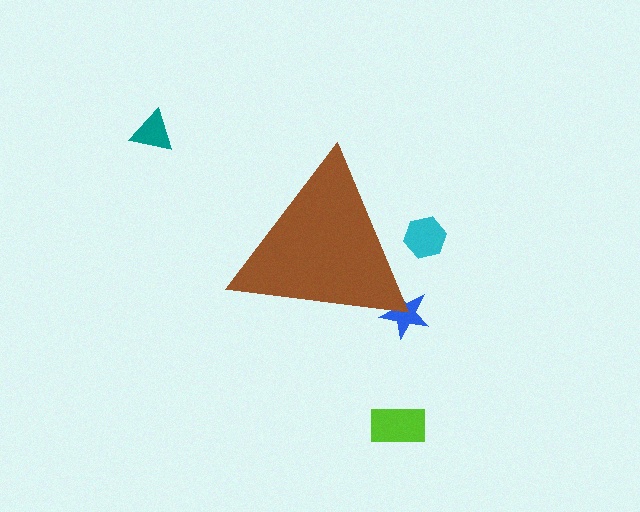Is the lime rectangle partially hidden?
No, the lime rectangle is fully visible.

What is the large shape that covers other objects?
A brown triangle.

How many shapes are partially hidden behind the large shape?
2 shapes are partially hidden.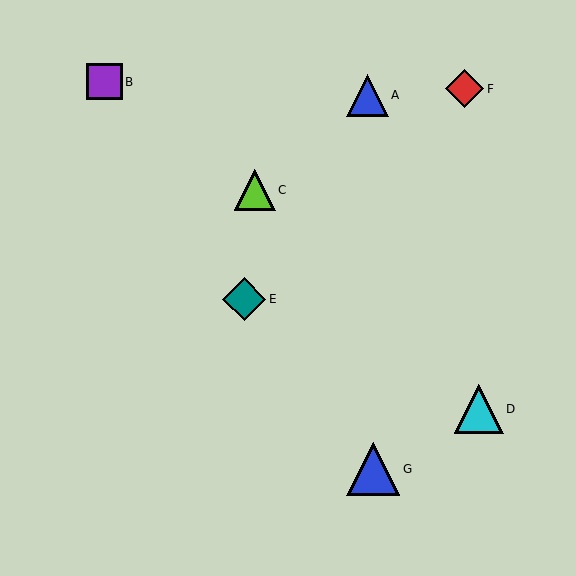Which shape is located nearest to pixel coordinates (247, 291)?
The teal diamond (labeled E) at (244, 299) is nearest to that location.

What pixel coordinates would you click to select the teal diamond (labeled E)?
Click at (244, 299) to select the teal diamond E.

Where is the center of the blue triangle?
The center of the blue triangle is at (373, 469).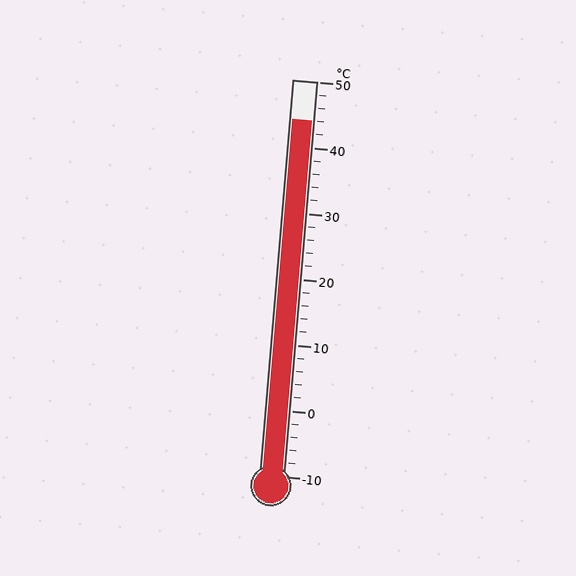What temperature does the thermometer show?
The thermometer shows approximately 44°C.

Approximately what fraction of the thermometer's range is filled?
The thermometer is filled to approximately 90% of its range.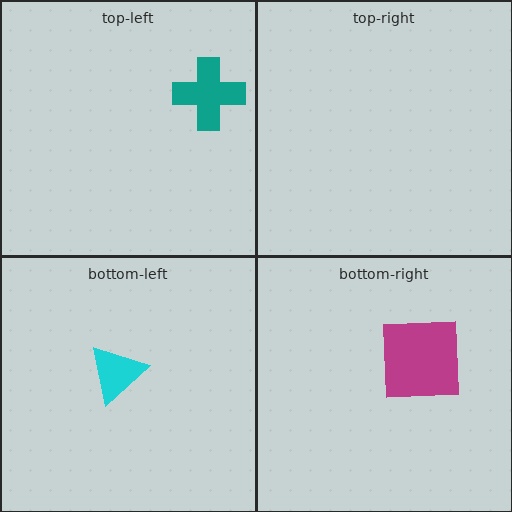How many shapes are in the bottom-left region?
1.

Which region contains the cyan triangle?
The bottom-left region.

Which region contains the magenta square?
The bottom-right region.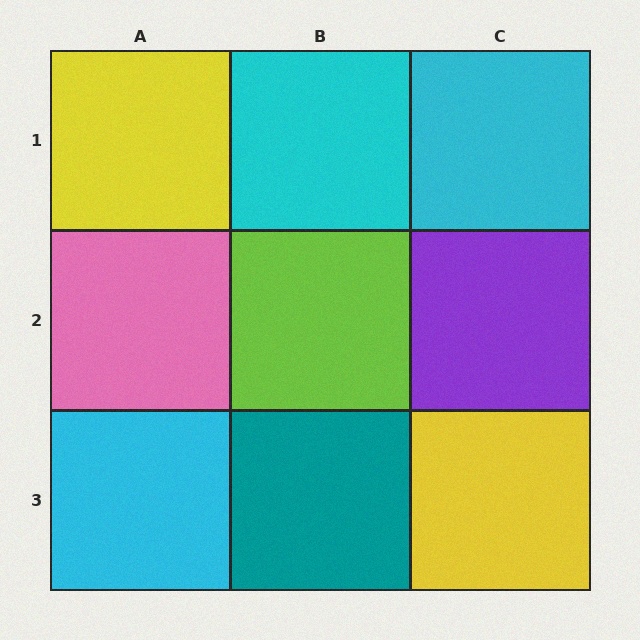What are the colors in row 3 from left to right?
Cyan, teal, yellow.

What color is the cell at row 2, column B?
Lime.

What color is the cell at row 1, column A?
Yellow.